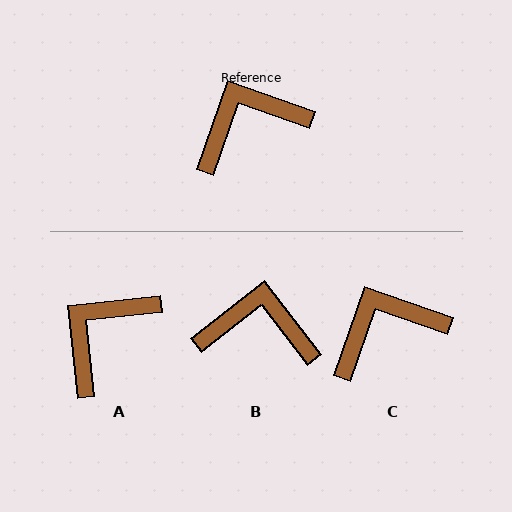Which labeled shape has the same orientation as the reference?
C.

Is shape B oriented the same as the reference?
No, it is off by about 33 degrees.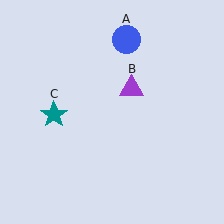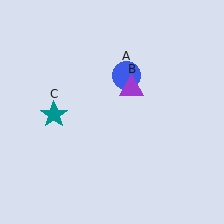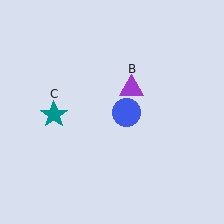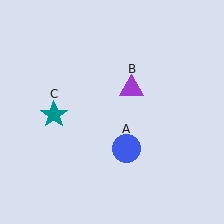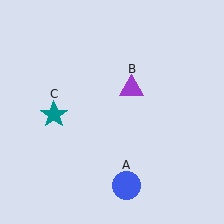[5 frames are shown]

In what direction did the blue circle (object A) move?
The blue circle (object A) moved down.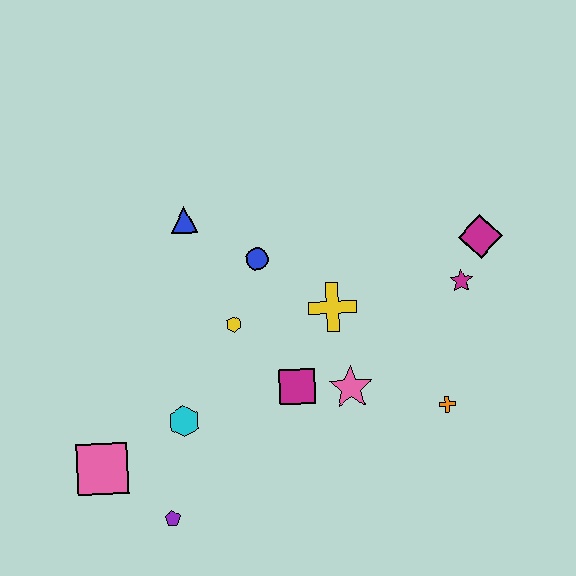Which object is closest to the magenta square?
The pink star is closest to the magenta square.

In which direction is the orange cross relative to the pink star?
The orange cross is to the right of the pink star.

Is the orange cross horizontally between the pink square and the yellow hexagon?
No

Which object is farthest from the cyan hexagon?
The magenta diamond is farthest from the cyan hexagon.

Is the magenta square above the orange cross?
Yes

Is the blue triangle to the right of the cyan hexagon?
Yes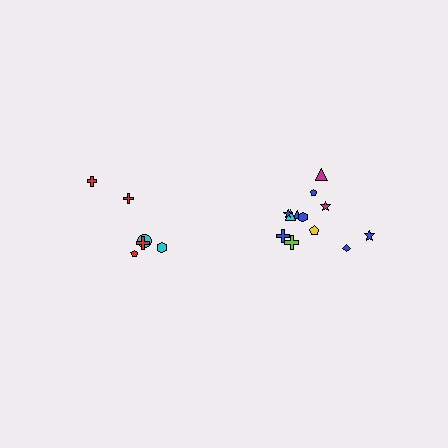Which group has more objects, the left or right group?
The right group.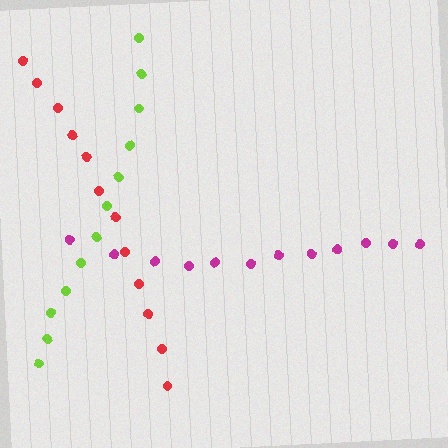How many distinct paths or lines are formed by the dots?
There are 3 distinct paths.